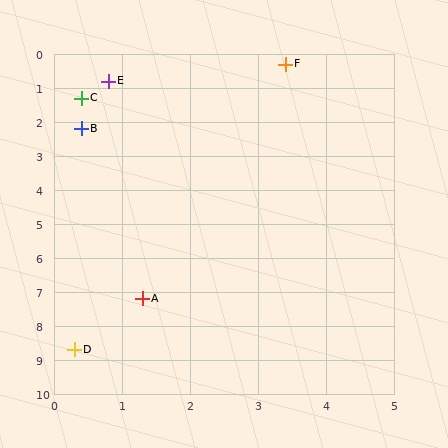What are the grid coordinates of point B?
Point B is at approximately (0.4, 2.2).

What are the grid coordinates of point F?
Point F is at approximately (3.4, 0.3).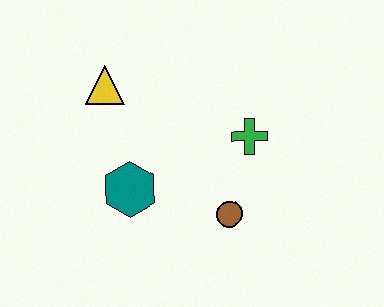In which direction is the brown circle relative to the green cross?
The brown circle is below the green cross.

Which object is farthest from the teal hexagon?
The green cross is farthest from the teal hexagon.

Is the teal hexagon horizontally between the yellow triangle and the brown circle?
Yes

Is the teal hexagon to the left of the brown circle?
Yes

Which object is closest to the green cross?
The brown circle is closest to the green cross.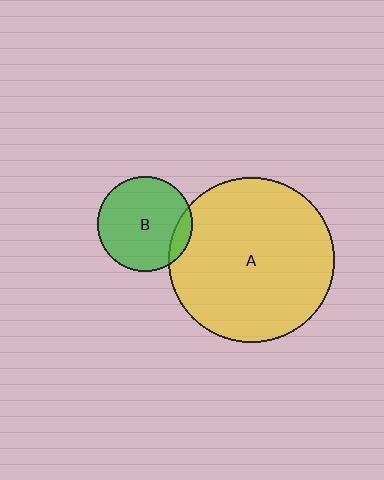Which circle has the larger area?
Circle A (yellow).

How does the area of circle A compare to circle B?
Approximately 3.0 times.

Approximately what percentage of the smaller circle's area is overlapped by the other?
Approximately 10%.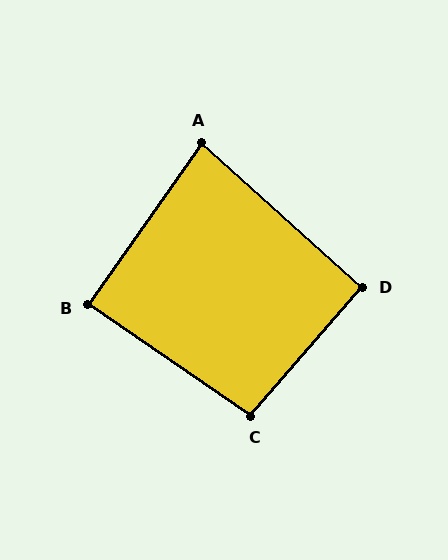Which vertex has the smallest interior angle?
A, at approximately 83 degrees.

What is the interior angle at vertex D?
Approximately 91 degrees (approximately right).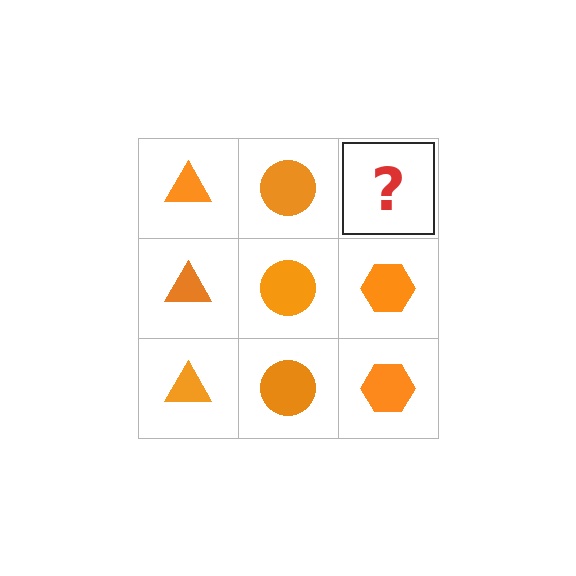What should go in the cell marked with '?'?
The missing cell should contain an orange hexagon.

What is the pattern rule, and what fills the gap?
The rule is that each column has a consistent shape. The gap should be filled with an orange hexagon.